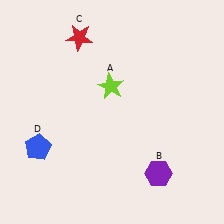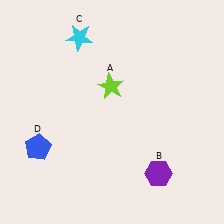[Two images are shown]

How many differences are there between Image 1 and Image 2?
There is 1 difference between the two images.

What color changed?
The star (C) changed from red in Image 1 to cyan in Image 2.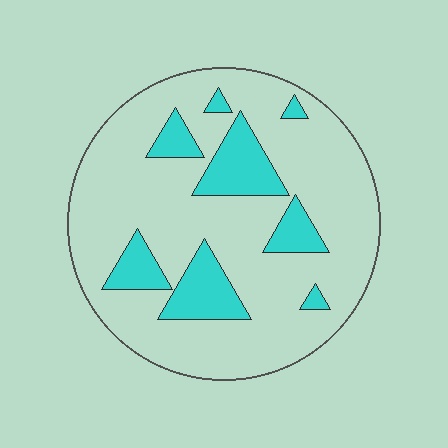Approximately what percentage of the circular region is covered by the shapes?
Approximately 20%.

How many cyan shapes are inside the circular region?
8.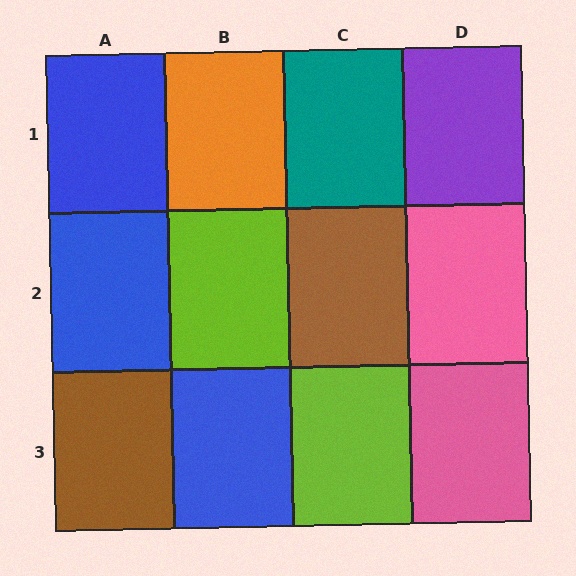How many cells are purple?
1 cell is purple.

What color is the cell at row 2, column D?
Pink.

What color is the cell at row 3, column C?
Lime.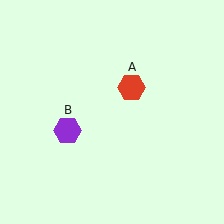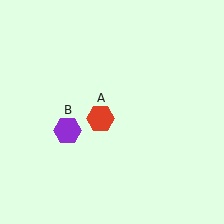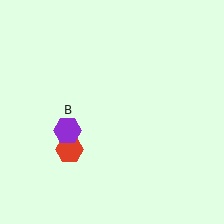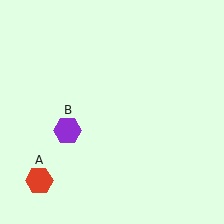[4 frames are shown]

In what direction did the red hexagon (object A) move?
The red hexagon (object A) moved down and to the left.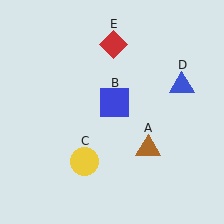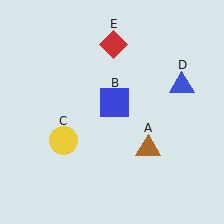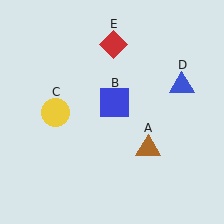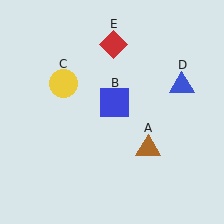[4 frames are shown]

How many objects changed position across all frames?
1 object changed position: yellow circle (object C).